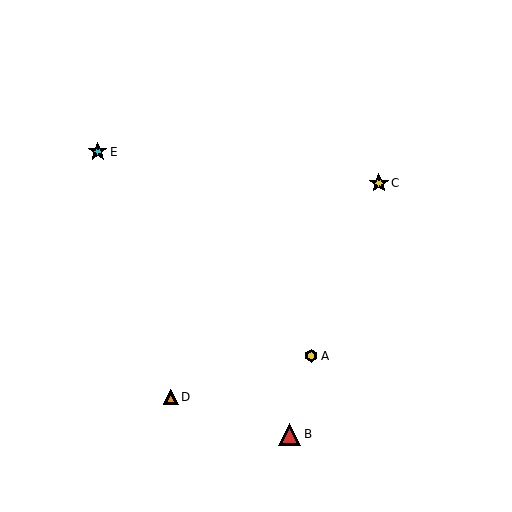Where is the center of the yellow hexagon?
The center of the yellow hexagon is at (311, 356).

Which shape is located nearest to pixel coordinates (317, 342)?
The yellow hexagon (labeled A) at (311, 356) is nearest to that location.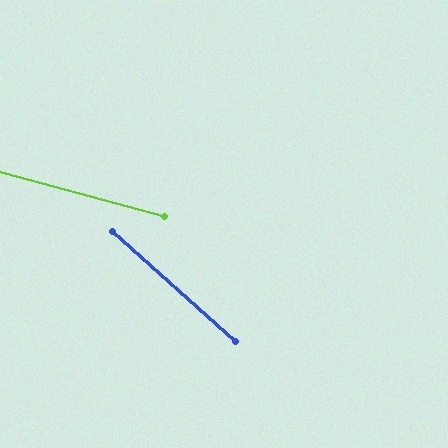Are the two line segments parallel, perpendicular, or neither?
Neither parallel nor perpendicular — they differ by about 27°.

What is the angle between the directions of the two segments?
Approximately 27 degrees.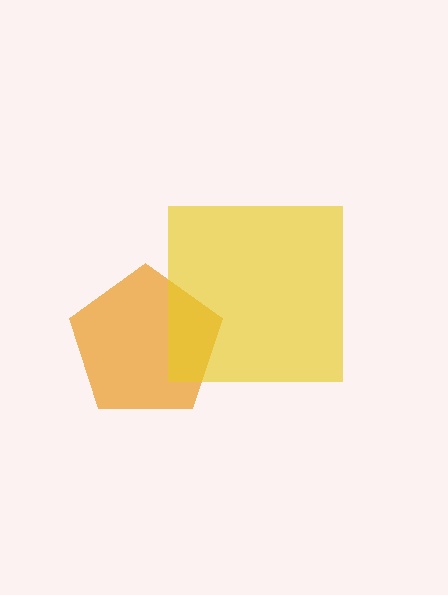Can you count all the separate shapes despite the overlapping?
Yes, there are 2 separate shapes.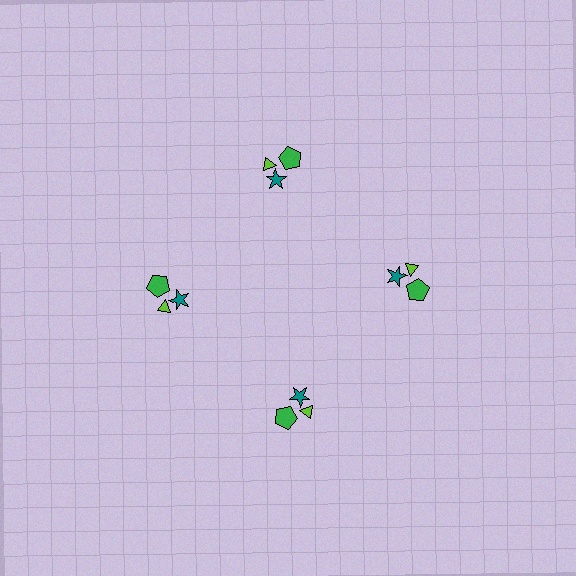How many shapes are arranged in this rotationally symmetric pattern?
There are 12 shapes, arranged in 4 groups of 3.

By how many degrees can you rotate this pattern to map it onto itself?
The pattern maps onto itself every 90 degrees of rotation.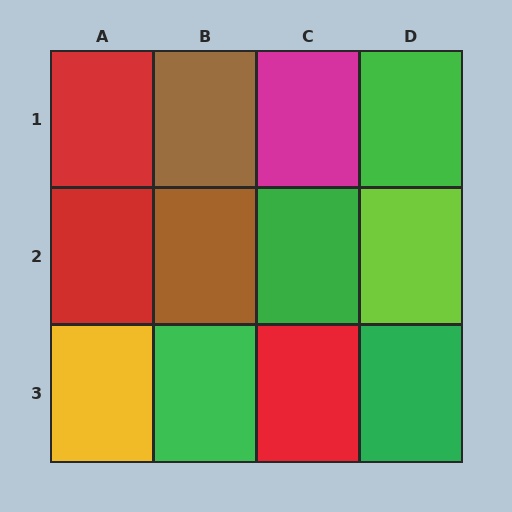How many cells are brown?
2 cells are brown.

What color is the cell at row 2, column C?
Green.